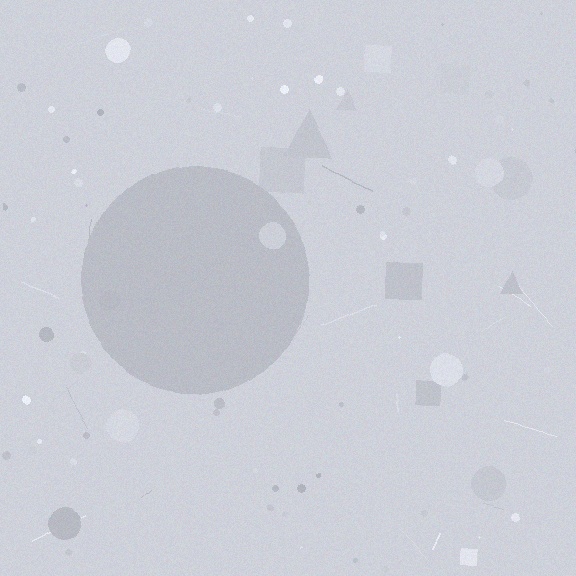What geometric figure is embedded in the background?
A circle is embedded in the background.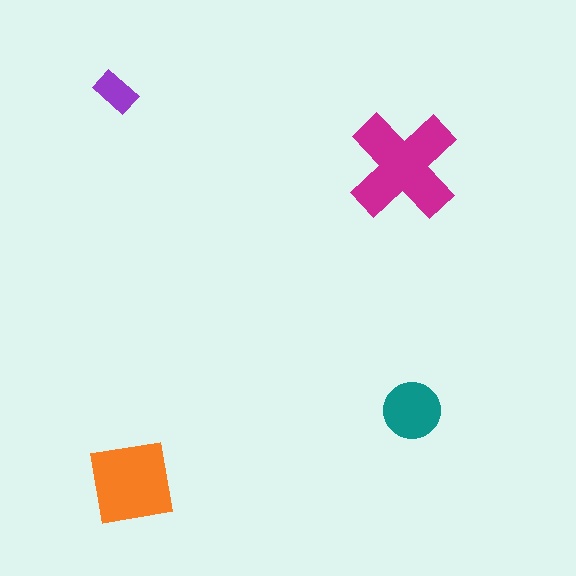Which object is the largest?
The magenta cross.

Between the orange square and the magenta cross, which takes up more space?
The magenta cross.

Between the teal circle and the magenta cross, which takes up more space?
The magenta cross.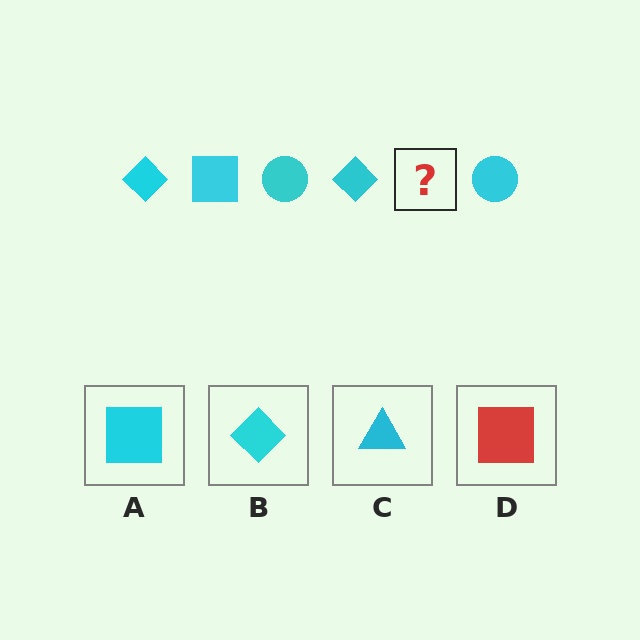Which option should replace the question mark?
Option A.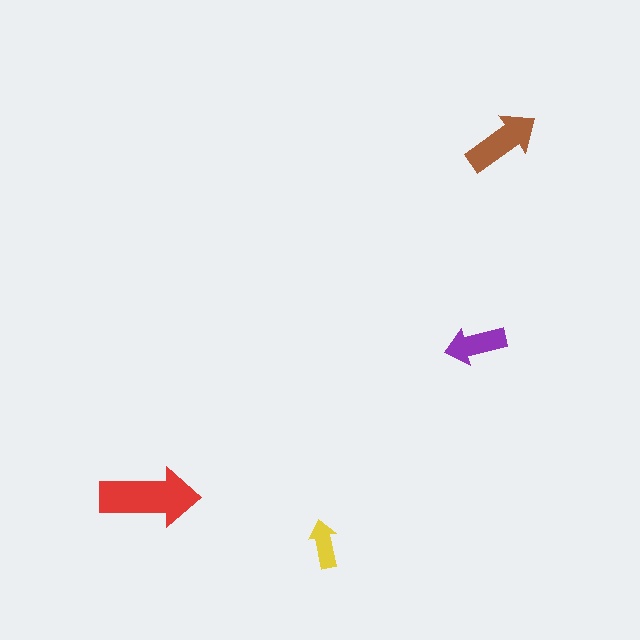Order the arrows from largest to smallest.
the red one, the brown one, the purple one, the yellow one.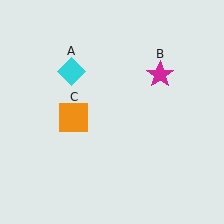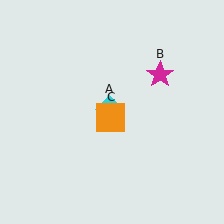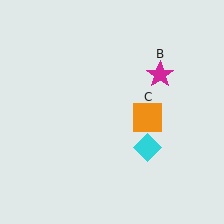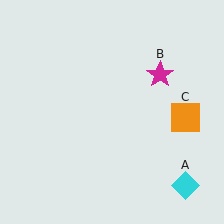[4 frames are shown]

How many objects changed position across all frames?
2 objects changed position: cyan diamond (object A), orange square (object C).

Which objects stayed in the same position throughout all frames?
Magenta star (object B) remained stationary.